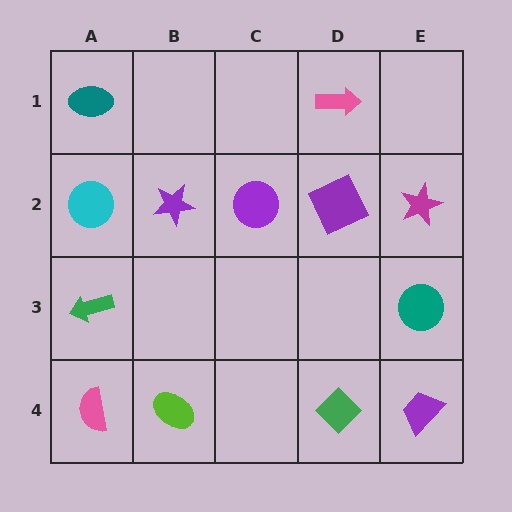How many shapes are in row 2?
5 shapes.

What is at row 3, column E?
A teal circle.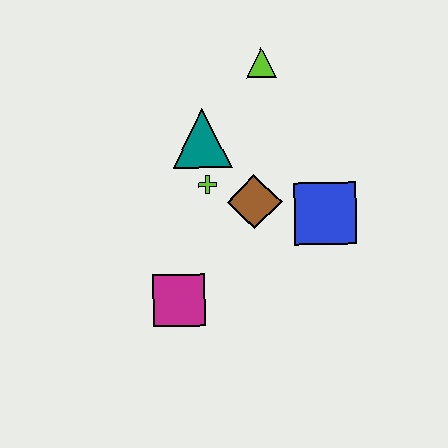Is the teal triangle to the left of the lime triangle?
Yes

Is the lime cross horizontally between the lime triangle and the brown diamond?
No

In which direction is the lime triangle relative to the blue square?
The lime triangle is above the blue square.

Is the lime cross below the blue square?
No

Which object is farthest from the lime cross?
The lime triangle is farthest from the lime cross.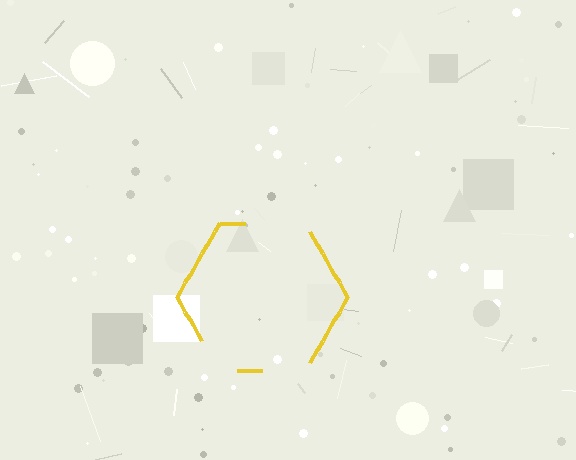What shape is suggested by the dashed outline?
The dashed outline suggests a hexagon.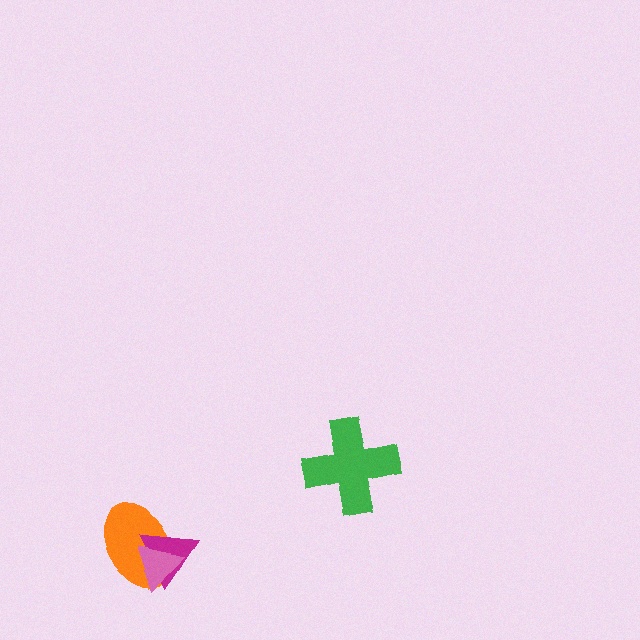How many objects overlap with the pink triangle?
2 objects overlap with the pink triangle.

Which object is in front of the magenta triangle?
The pink triangle is in front of the magenta triangle.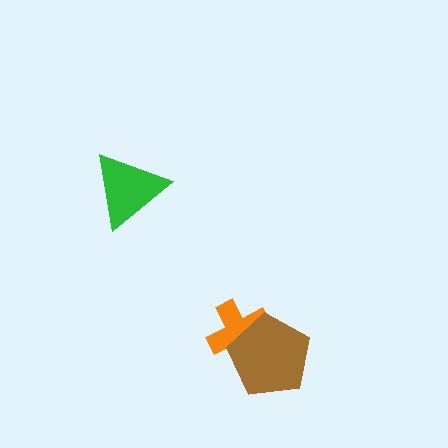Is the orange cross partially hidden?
Yes, it is partially covered by another shape.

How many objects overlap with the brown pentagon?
1 object overlaps with the brown pentagon.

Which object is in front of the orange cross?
The brown pentagon is in front of the orange cross.